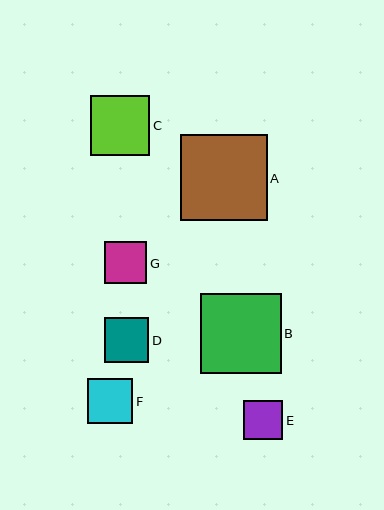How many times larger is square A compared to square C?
Square A is approximately 1.4 times the size of square C.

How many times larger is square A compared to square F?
Square A is approximately 1.9 times the size of square F.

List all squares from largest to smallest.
From largest to smallest: A, B, C, F, D, G, E.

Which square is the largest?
Square A is the largest with a size of approximately 86 pixels.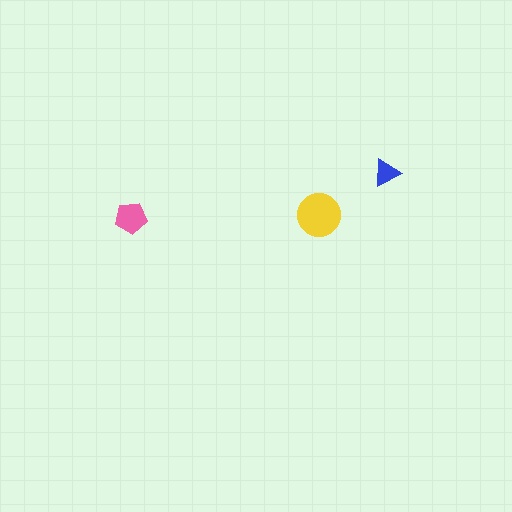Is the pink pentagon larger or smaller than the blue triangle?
Larger.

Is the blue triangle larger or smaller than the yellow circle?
Smaller.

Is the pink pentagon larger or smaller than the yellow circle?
Smaller.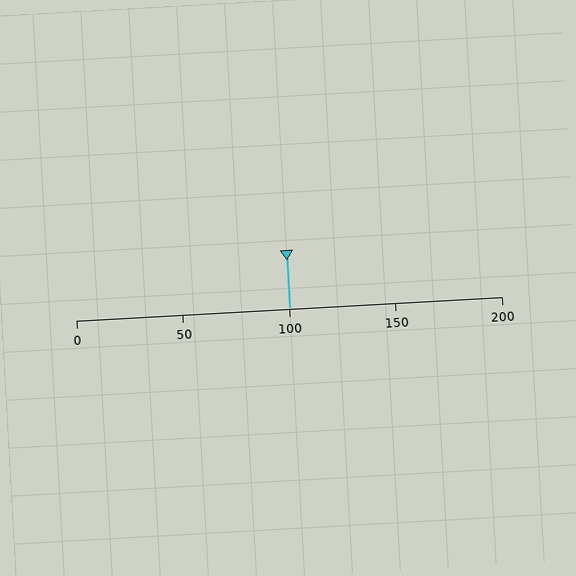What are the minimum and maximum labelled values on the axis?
The axis runs from 0 to 200.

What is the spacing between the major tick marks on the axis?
The major ticks are spaced 50 apart.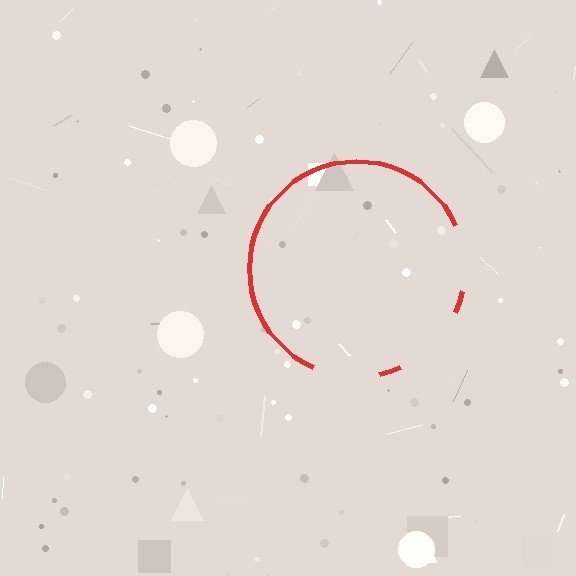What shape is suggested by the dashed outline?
The dashed outline suggests a circle.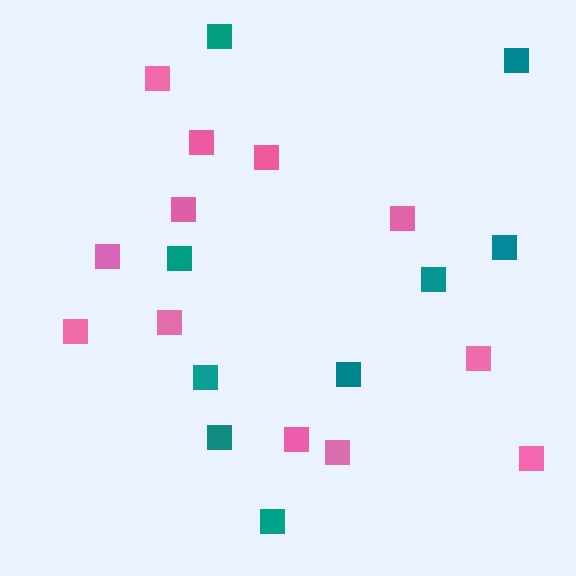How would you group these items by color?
There are 2 groups: one group of pink squares (12) and one group of teal squares (9).